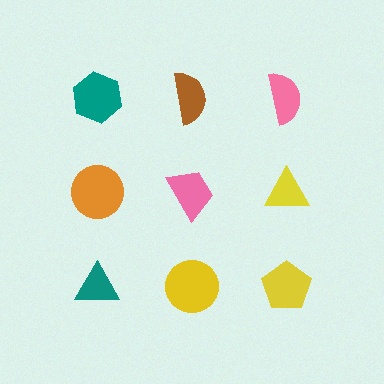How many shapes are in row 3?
3 shapes.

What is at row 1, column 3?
A pink semicircle.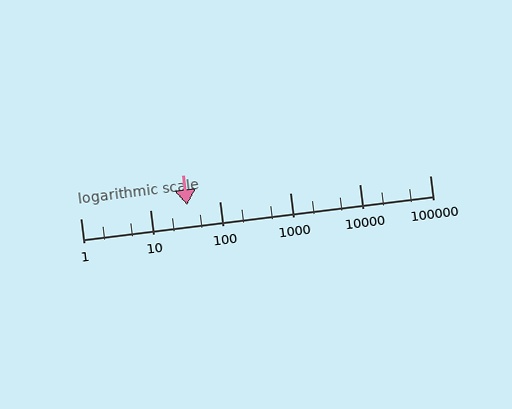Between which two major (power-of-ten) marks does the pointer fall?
The pointer is between 10 and 100.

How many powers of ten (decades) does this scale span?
The scale spans 5 decades, from 1 to 100000.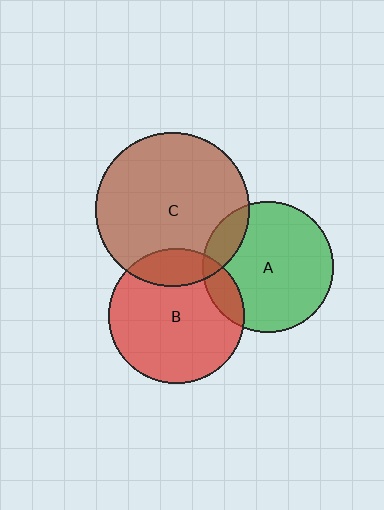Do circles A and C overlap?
Yes.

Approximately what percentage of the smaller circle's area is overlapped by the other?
Approximately 15%.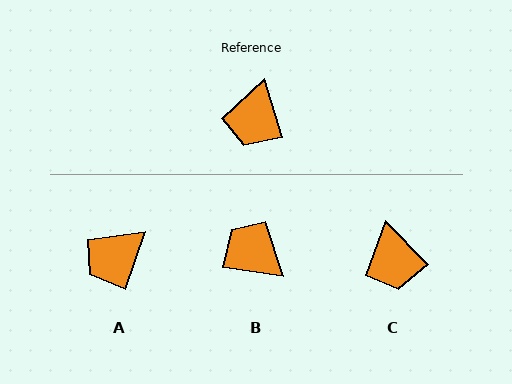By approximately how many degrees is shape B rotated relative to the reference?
Approximately 115 degrees clockwise.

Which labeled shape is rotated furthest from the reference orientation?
B, about 115 degrees away.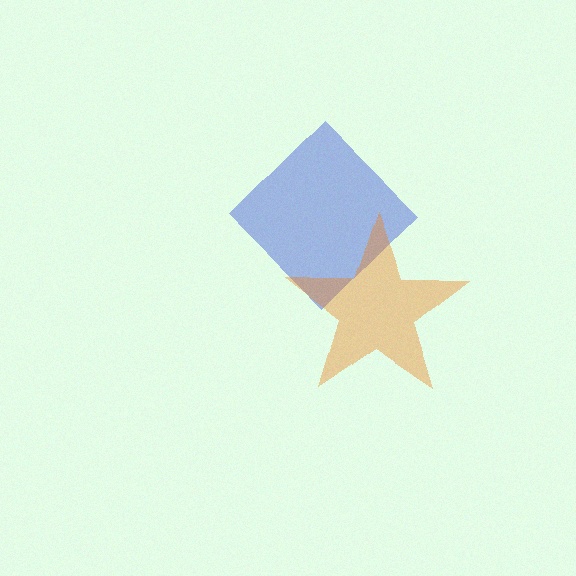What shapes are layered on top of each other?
The layered shapes are: a blue diamond, an orange star.